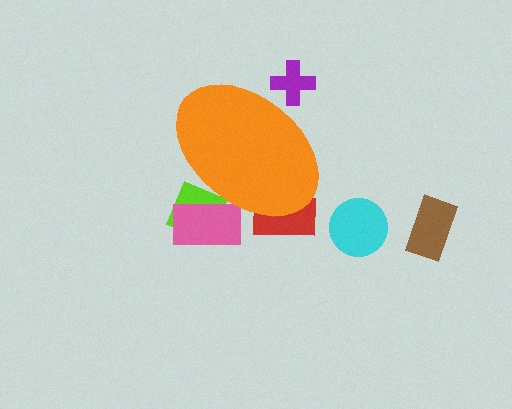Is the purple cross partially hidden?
Yes, the purple cross is partially hidden behind the orange ellipse.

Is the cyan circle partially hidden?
No, the cyan circle is fully visible.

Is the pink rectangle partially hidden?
Yes, the pink rectangle is partially hidden behind the orange ellipse.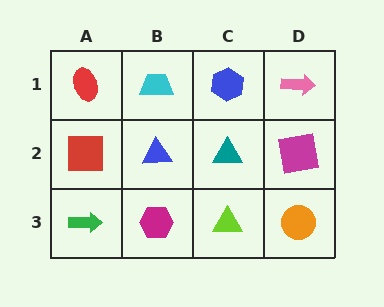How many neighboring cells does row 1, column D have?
2.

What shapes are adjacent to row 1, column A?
A red square (row 2, column A), a cyan trapezoid (row 1, column B).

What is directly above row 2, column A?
A red ellipse.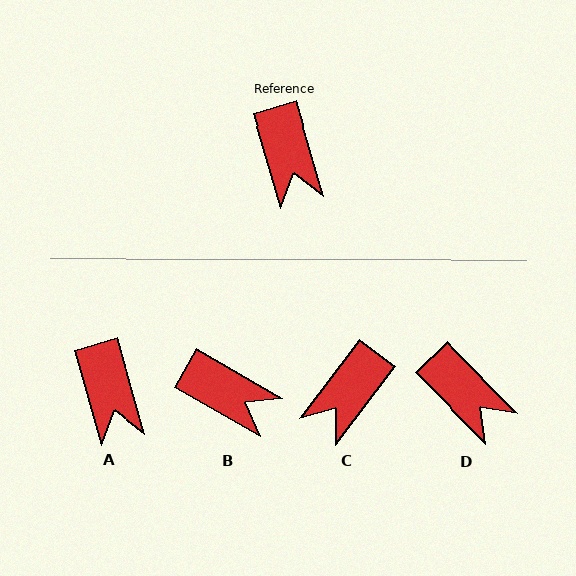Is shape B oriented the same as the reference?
No, it is off by about 44 degrees.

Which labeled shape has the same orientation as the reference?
A.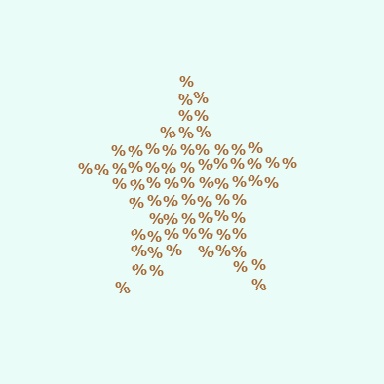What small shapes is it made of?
It is made of small percent signs.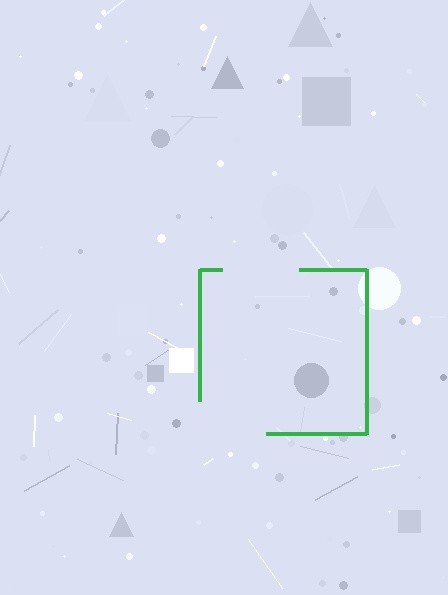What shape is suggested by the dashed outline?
The dashed outline suggests a square.